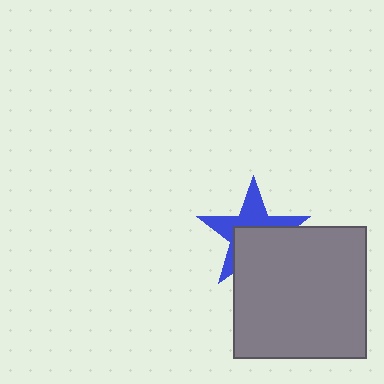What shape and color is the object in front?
The object in front is a gray square.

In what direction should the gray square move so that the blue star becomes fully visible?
The gray square should move down. That is the shortest direction to clear the overlap and leave the blue star fully visible.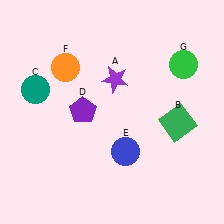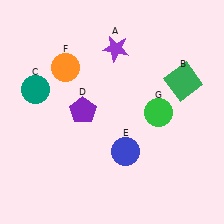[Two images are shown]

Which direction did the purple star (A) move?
The purple star (A) moved up.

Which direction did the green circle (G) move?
The green circle (G) moved down.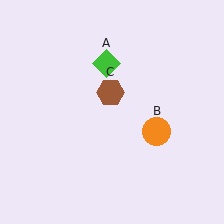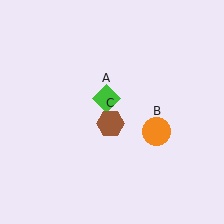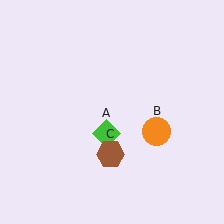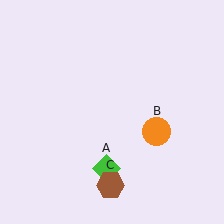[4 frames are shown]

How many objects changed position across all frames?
2 objects changed position: green diamond (object A), brown hexagon (object C).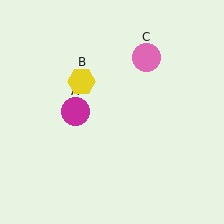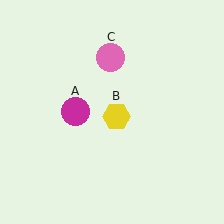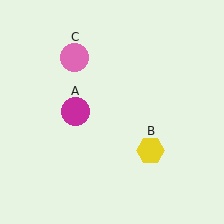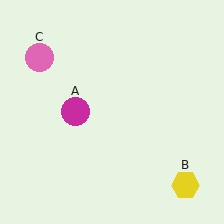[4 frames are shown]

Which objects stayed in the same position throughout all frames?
Magenta circle (object A) remained stationary.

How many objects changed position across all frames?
2 objects changed position: yellow hexagon (object B), pink circle (object C).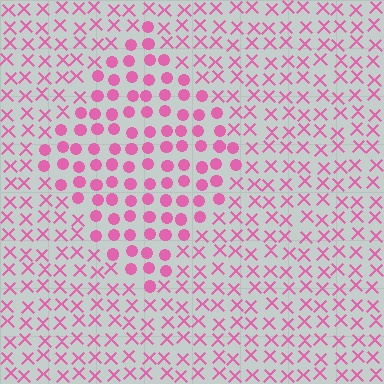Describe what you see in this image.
The image is filled with small pink elements arranged in a uniform grid. A diamond-shaped region contains circles, while the surrounding area contains X marks. The boundary is defined purely by the change in element shape.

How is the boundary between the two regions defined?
The boundary is defined by a change in element shape: circles inside vs. X marks outside. All elements share the same color and spacing.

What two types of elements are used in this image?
The image uses circles inside the diamond region and X marks outside it.